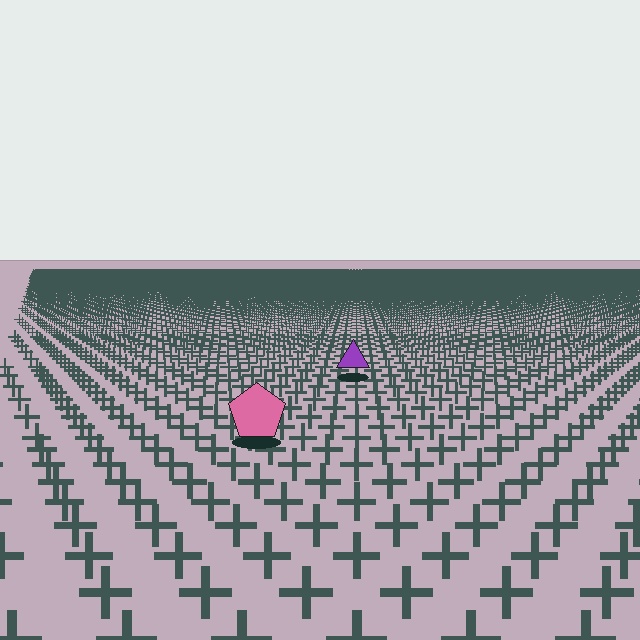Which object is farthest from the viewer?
The purple triangle is farthest from the viewer. It appears smaller and the ground texture around it is denser.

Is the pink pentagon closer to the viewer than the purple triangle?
Yes. The pink pentagon is closer — you can tell from the texture gradient: the ground texture is coarser near it.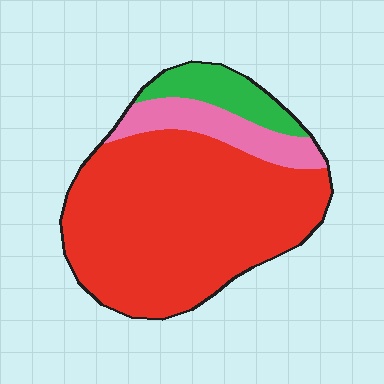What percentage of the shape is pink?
Pink covers about 15% of the shape.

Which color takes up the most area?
Red, at roughly 75%.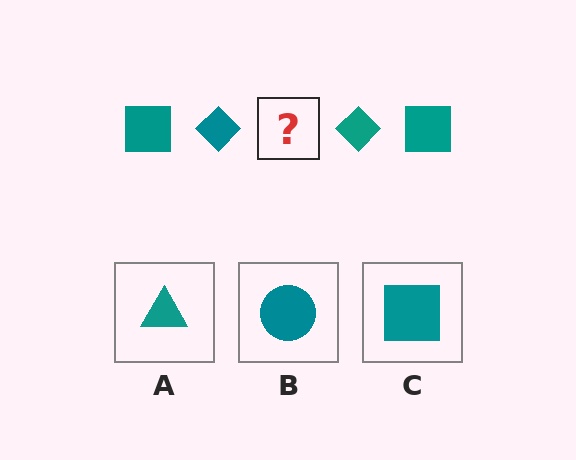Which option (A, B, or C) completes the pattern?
C.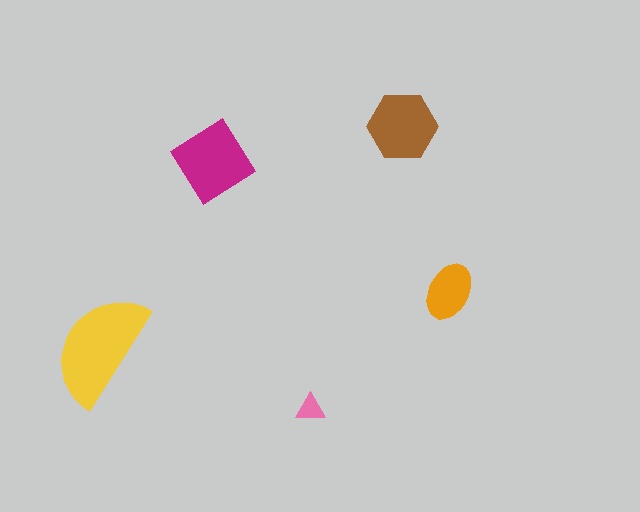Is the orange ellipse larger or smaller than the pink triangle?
Larger.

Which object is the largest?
The yellow semicircle.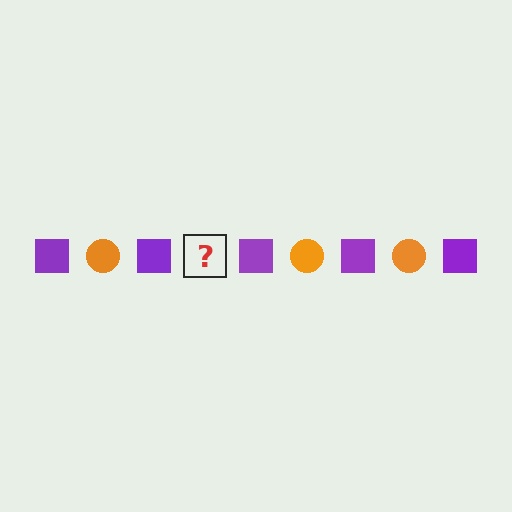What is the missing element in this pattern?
The missing element is an orange circle.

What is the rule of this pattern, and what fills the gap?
The rule is that the pattern alternates between purple square and orange circle. The gap should be filled with an orange circle.